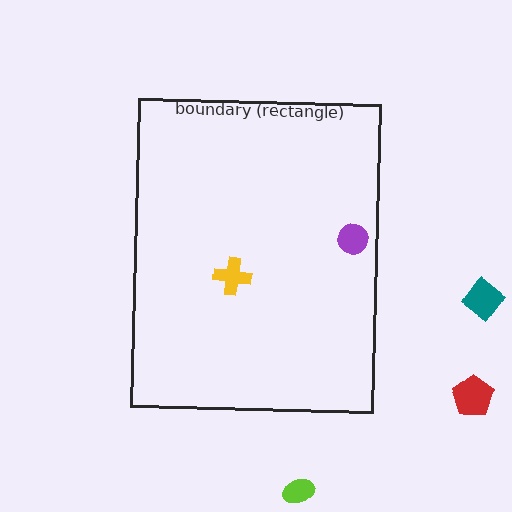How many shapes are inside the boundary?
2 inside, 3 outside.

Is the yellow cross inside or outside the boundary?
Inside.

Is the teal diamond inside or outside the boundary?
Outside.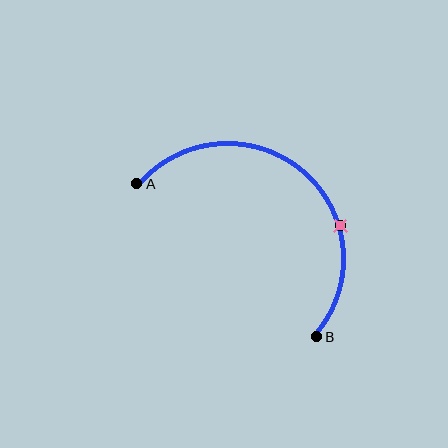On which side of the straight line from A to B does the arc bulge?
The arc bulges above and to the right of the straight line connecting A and B.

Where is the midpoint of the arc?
The arc midpoint is the point on the curve farthest from the straight line joining A and B. It sits above and to the right of that line.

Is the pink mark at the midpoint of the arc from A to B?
No. The pink mark lies on the arc but is closer to endpoint B. The arc midpoint would be at the point on the curve equidistant along the arc from both A and B.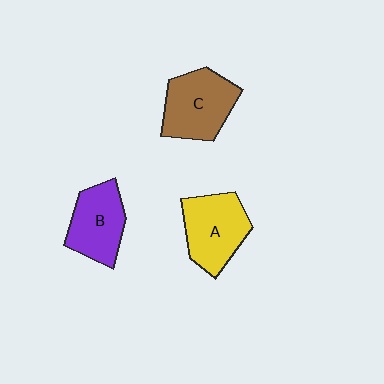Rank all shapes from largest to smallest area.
From largest to smallest: C (brown), A (yellow), B (purple).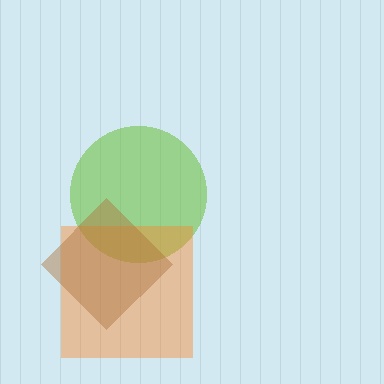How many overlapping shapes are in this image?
There are 3 overlapping shapes in the image.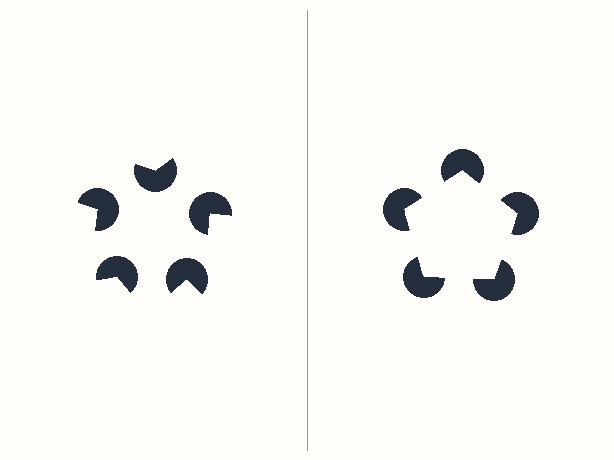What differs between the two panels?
The pac-man discs are positioned identically on both sides; only the wedge orientations differ. On the right they align to a pentagon; on the left they are misaligned.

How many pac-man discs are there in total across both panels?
10 — 5 on each side.